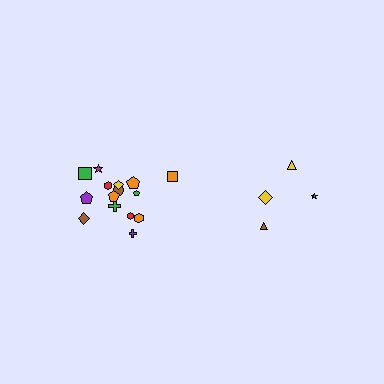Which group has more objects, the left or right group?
The left group.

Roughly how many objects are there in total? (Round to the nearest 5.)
Roughly 20 objects in total.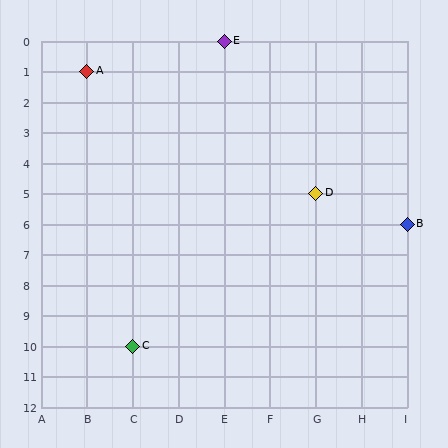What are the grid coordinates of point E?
Point E is at grid coordinates (E, 0).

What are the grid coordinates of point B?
Point B is at grid coordinates (I, 6).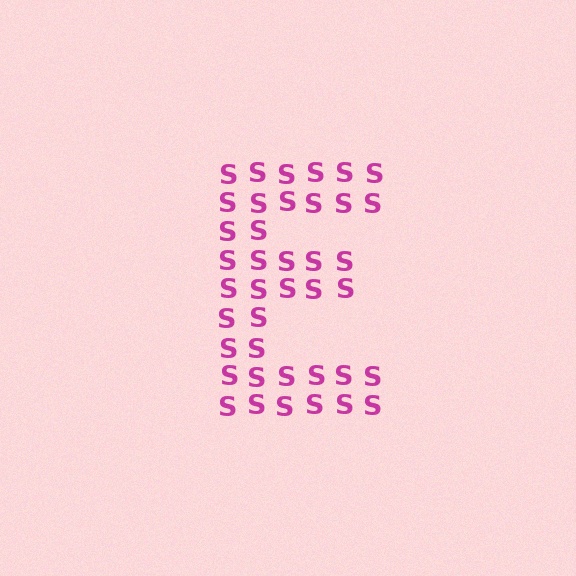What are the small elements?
The small elements are letter S's.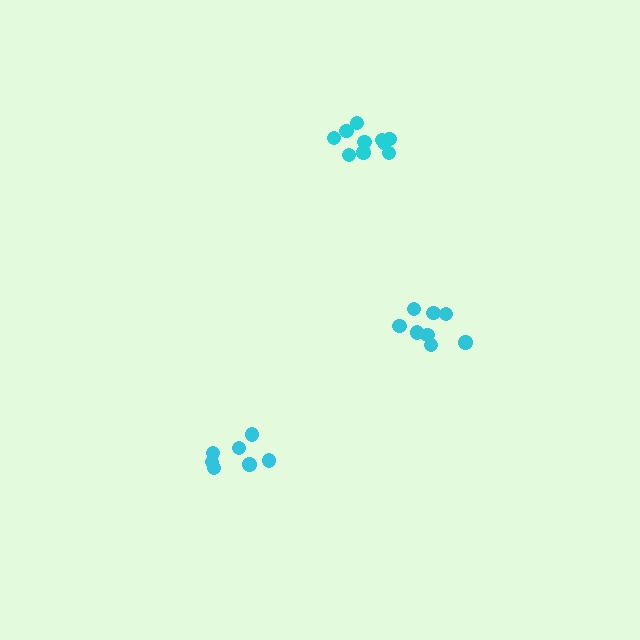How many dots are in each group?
Group 1: 7 dots, Group 2: 10 dots, Group 3: 8 dots (25 total).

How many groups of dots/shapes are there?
There are 3 groups.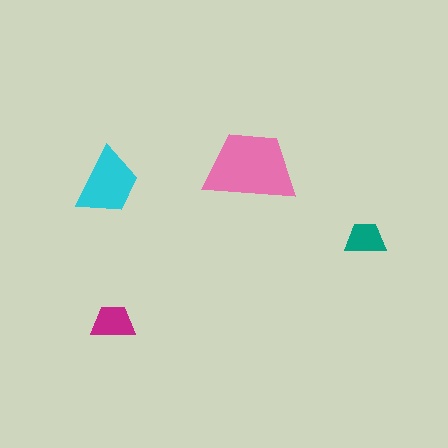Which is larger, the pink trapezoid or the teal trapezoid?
The pink one.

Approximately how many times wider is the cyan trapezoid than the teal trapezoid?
About 1.5 times wider.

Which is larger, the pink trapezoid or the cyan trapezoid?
The pink one.